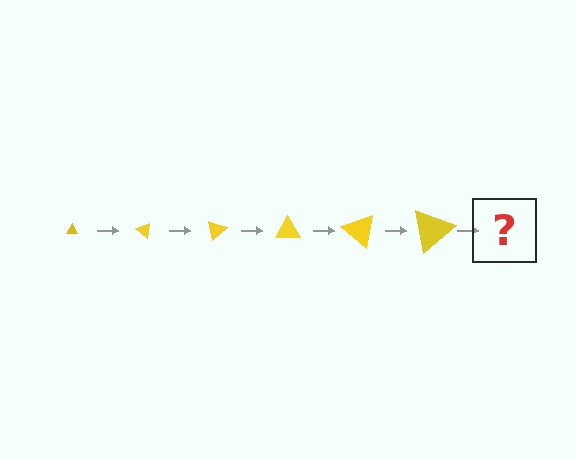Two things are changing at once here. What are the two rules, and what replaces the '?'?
The two rules are that the triangle grows larger each step and it rotates 40 degrees each step. The '?' should be a triangle, larger than the previous one and rotated 240 degrees from the start.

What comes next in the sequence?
The next element should be a triangle, larger than the previous one and rotated 240 degrees from the start.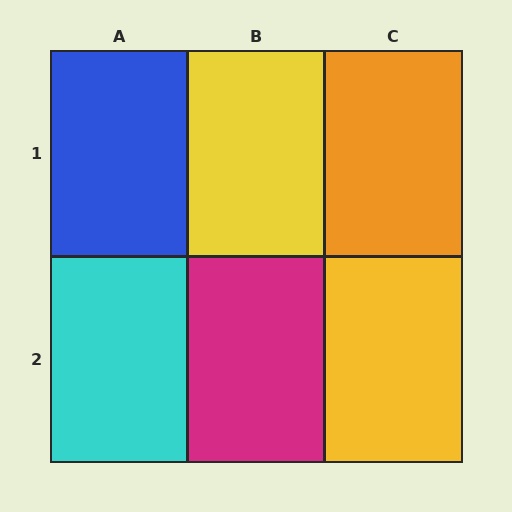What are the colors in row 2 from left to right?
Cyan, magenta, yellow.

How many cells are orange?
1 cell is orange.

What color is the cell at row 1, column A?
Blue.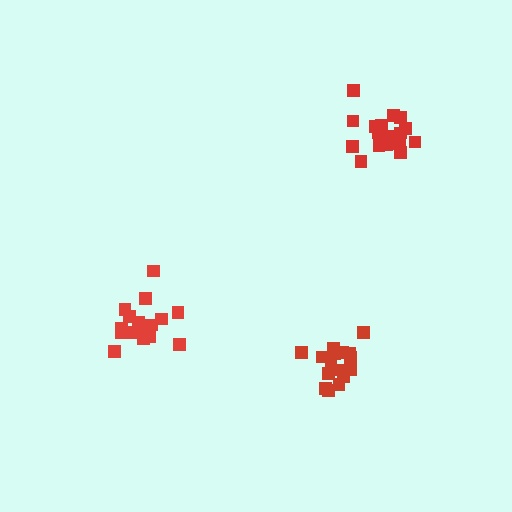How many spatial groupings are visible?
There are 3 spatial groupings.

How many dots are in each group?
Group 1: 18 dots, Group 2: 16 dots, Group 3: 19 dots (53 total).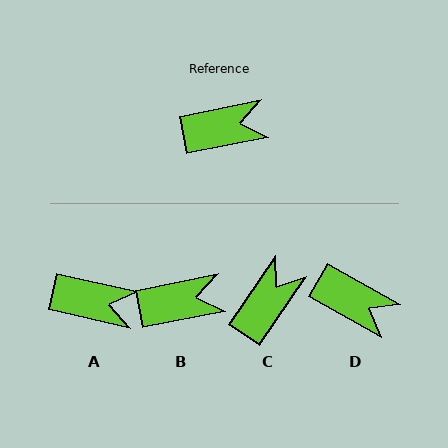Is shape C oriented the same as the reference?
No, it is off by about 45 degrees.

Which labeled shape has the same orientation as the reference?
B.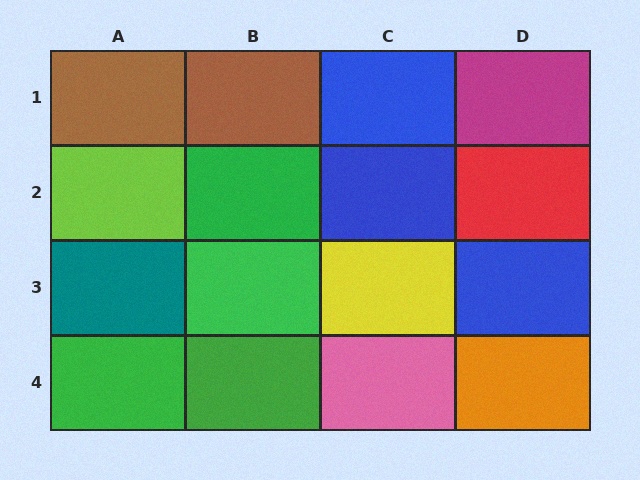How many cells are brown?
2 cells are brown.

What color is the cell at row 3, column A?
Teal.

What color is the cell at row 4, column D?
Orange.